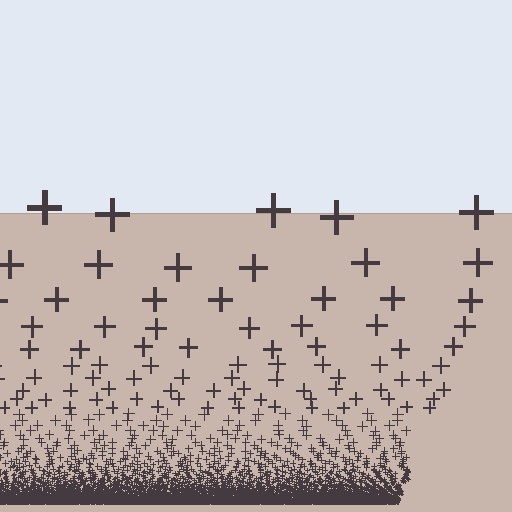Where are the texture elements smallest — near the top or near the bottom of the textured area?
Near the bottom.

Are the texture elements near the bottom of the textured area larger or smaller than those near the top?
Smaller. The gradient is inverted — elements near the bottom are smaller and denser.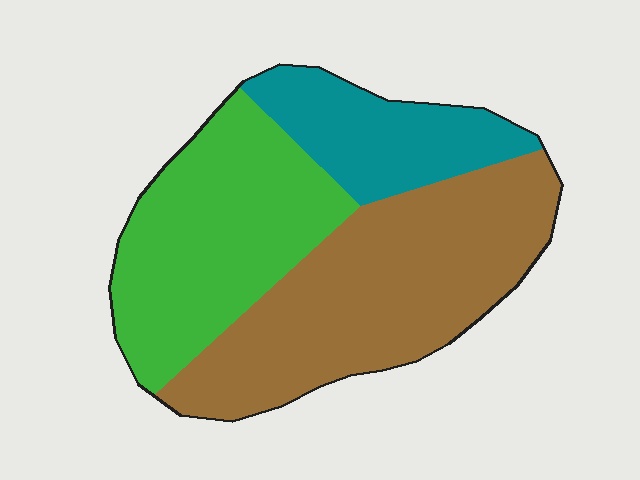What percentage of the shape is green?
Green takes up between a third and a half of the shape.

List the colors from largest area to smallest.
From largest to smallest: brown, green, teal.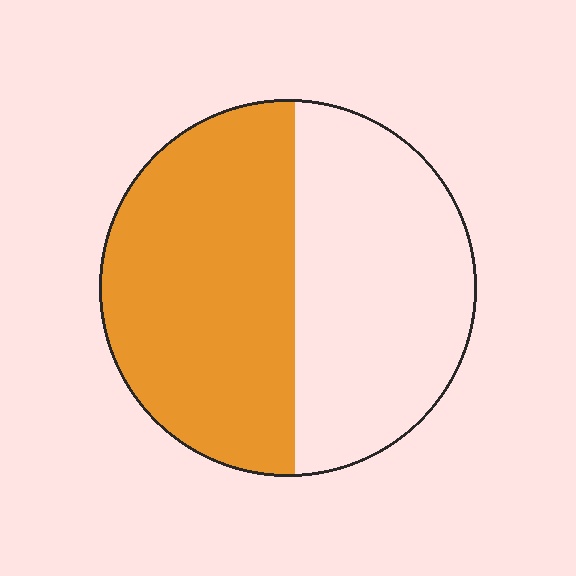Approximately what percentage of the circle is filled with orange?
Approximately 50%.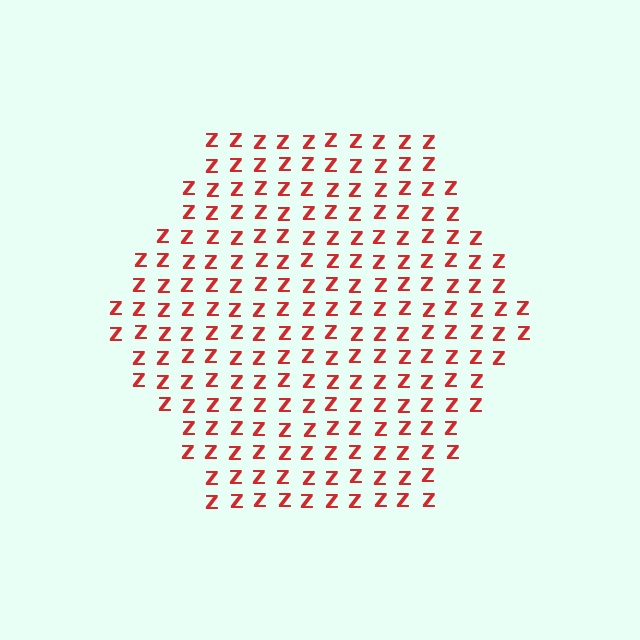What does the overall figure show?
The overall figure shows a hexagon.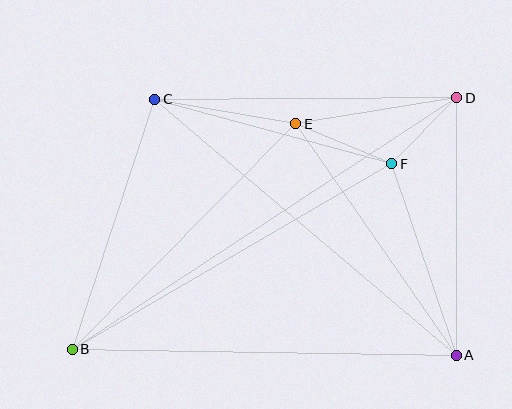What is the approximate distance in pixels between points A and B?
The distance between A and B is approximately 384 pixels.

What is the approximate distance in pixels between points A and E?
The distance between A and E is approximately 282 pixels.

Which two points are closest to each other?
Points D and F are closest to each other.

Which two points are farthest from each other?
Points B and D are farthest from each other.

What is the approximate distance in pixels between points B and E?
The distance between B and E is approximately 318 pixels.